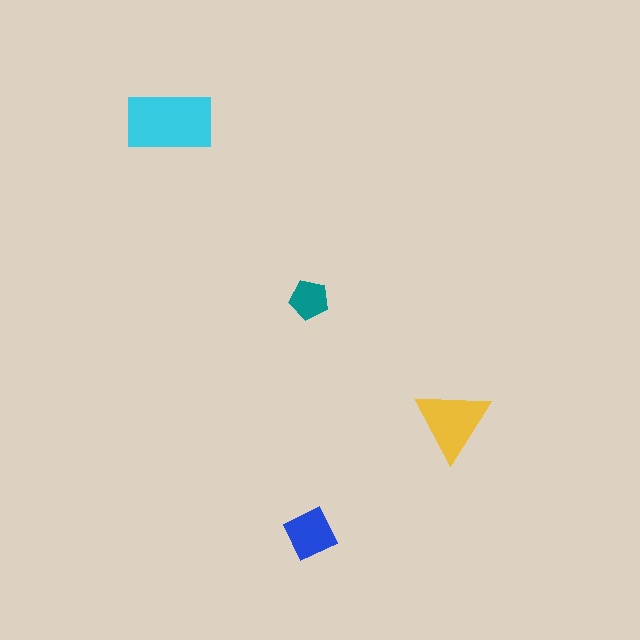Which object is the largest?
The cyan rectangle.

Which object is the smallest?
The teal pentagon.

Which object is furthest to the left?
The cyan rectangle is leftmost.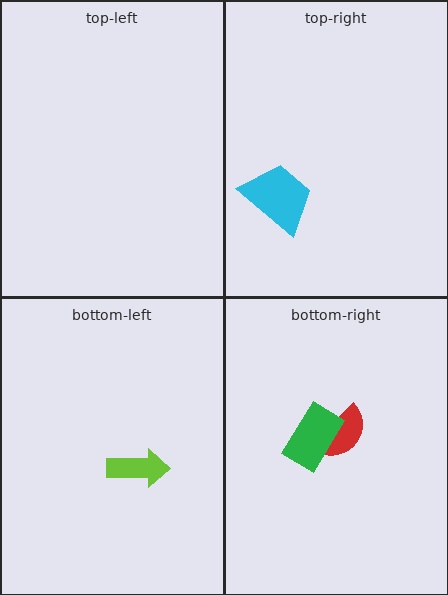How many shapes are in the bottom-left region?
1.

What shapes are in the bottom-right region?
The red semicircle, the green rectangle.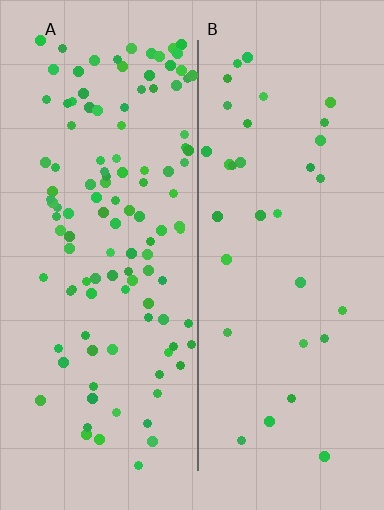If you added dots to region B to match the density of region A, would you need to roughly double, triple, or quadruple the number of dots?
Approximately quadruple.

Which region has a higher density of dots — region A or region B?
A (the left).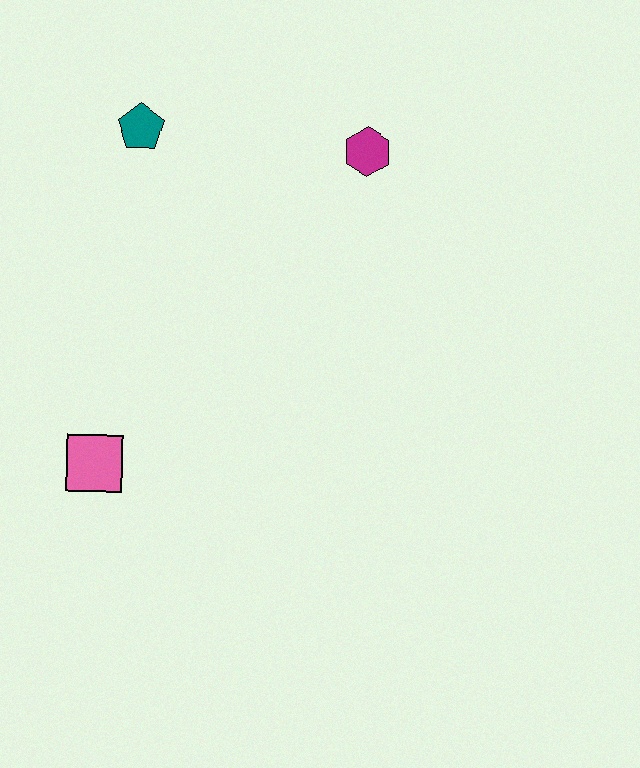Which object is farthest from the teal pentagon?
The pink square is farthest from the teal pentagon.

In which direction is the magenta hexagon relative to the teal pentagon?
The magenta hexagon is to the right of the teal pentagon.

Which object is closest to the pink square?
The teal pentagon is closest to the pink square.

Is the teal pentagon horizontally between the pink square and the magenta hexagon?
Yes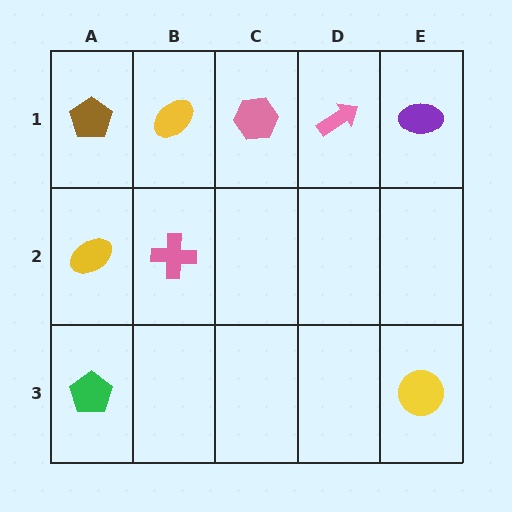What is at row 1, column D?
A pink arrow.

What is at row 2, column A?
A yellow ellipse.